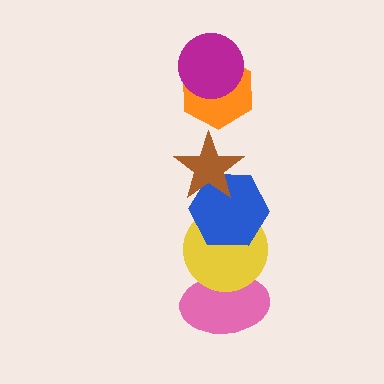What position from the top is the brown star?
The brown star is 3rd from the top.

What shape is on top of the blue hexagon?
The brown star is on top of the blue hexagon.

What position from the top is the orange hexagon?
The orange hexagon is 2nd from the top.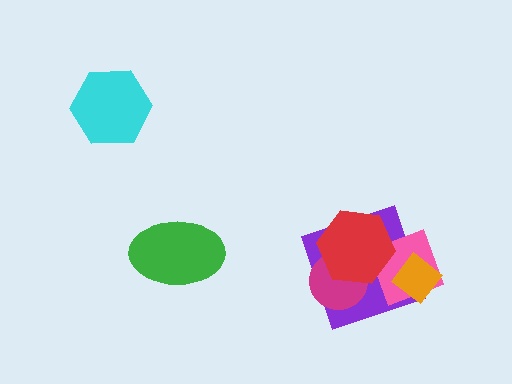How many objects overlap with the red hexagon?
3 objects overlap with the red hexagon.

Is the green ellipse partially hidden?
No, no other shape covers it.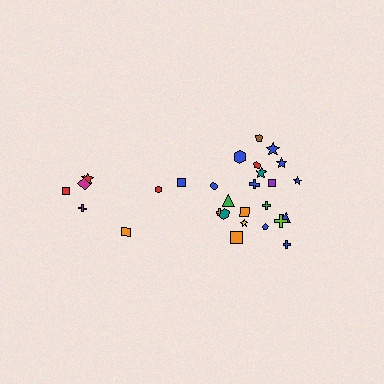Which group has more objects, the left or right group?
The right group.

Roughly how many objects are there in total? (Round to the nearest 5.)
Roughly 30 objects in total.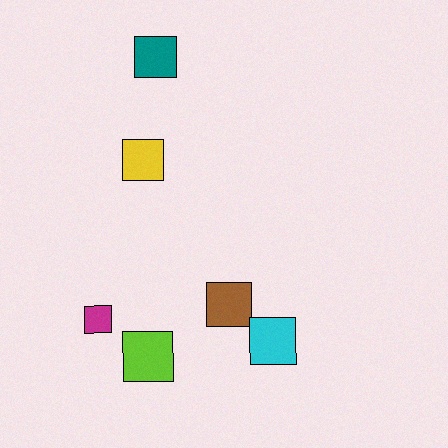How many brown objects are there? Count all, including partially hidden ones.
There is 1 brown object.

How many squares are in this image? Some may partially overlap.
There are 6 squares.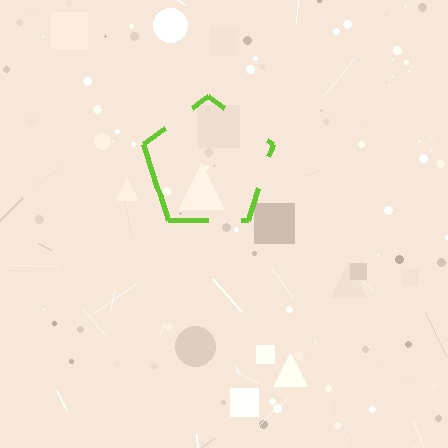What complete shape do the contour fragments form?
The contour fragments form a pentagon.